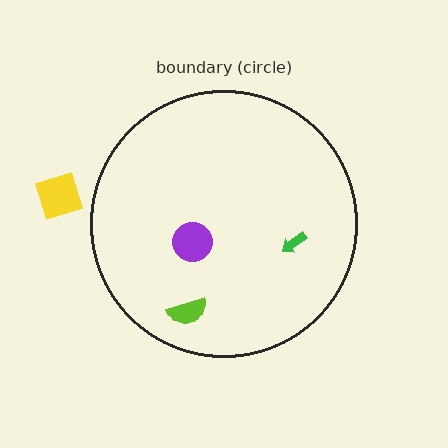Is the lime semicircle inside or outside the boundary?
Inside.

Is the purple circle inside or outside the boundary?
Inside.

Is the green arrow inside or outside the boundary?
Inside.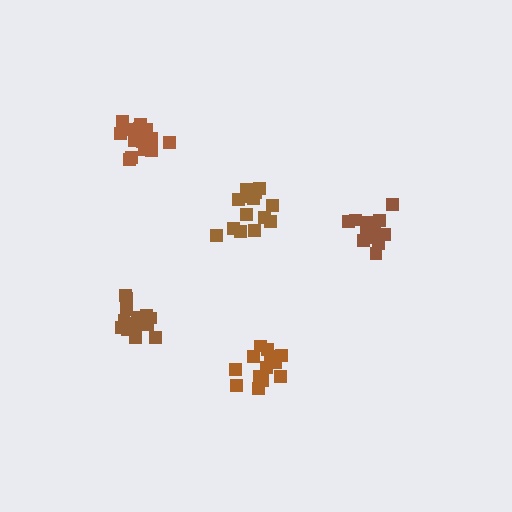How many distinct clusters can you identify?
There are 5 distinct clusters.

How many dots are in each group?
Group 1: 14 dots, Group 2: 17 dots, Group 3: 18 dots, Group 4: 13 dots, Group 5: 13 dots (75 total).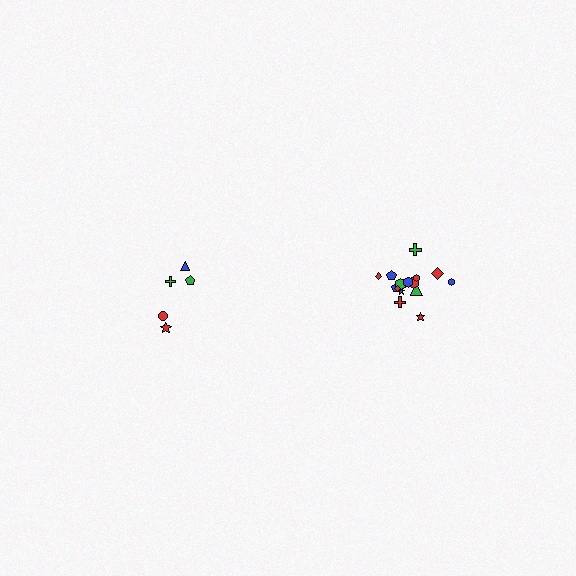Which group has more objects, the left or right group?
The right group.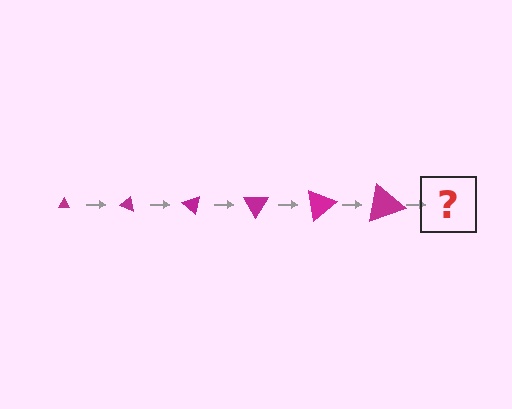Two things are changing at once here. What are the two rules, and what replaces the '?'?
The two rules are that the triangle grows larger each step and it rotates 20 degrees each step. The '?' should be a triangle, larger than the previous one and rotated 120 degrees from the start.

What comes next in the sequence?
The next element should be a triangle, larger than the previous one and rotated 120 degrees from the start.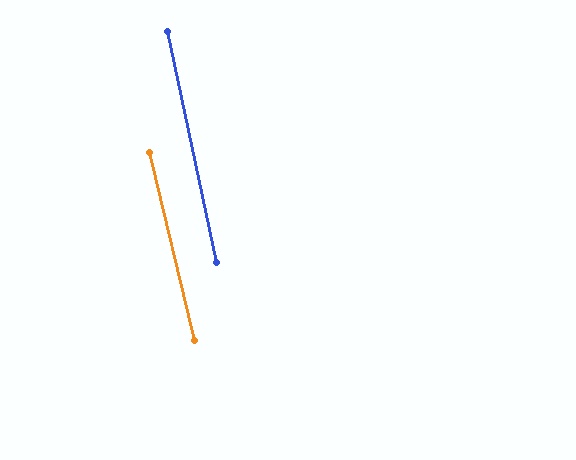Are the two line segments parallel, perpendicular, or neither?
Parallel — their directions differ by only 1.5°.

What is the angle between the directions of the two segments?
Approximately 2 degrees.